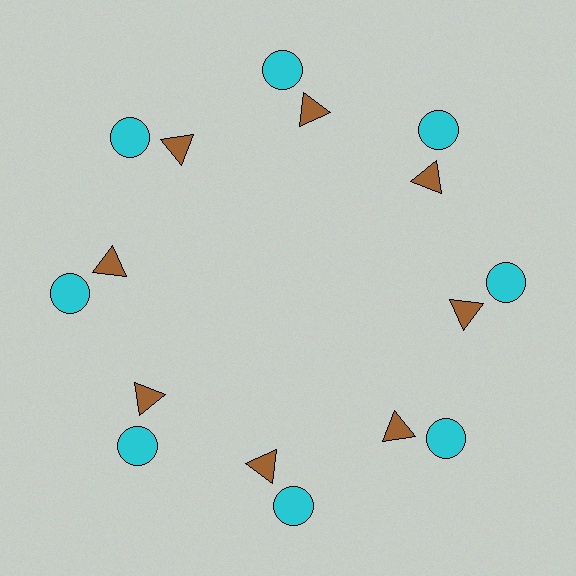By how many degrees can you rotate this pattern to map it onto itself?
The pattern maps onto itself every 45 degrees of rotation.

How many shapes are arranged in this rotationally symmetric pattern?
There are 16 shapes, arranged in 8 groups of 2.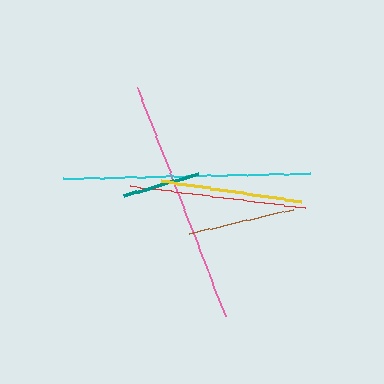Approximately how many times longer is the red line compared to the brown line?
The red line is approximately 1.7 times the length of the brown line.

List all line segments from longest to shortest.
From longest to shortest: cyan, pink, red, yellow, brown, teal.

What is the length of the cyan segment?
The cyan segment is approximately 246 pixels long.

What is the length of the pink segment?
The pink segment is approximately 245 pixels long.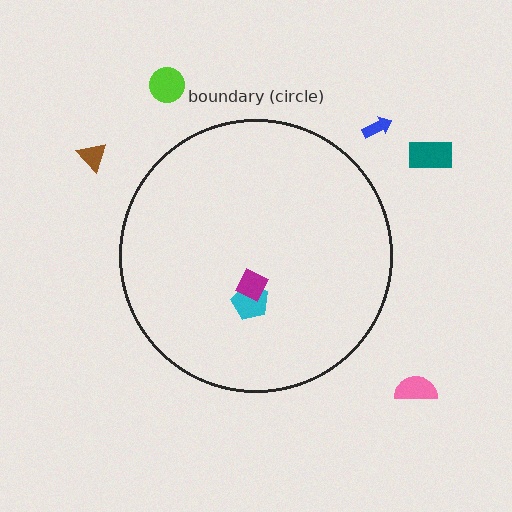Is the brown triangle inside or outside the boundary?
Outside.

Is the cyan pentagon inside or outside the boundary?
Inside.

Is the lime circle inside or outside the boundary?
Outside.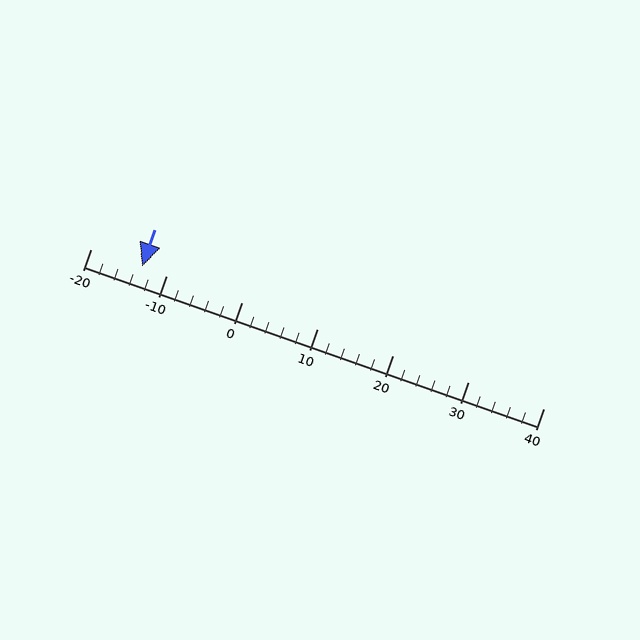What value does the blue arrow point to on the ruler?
The blue arrow points to approximately -13.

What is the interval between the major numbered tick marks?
The major tick marks are spaced 10 units apart.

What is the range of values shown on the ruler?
The ruler shows values from -20 to 40.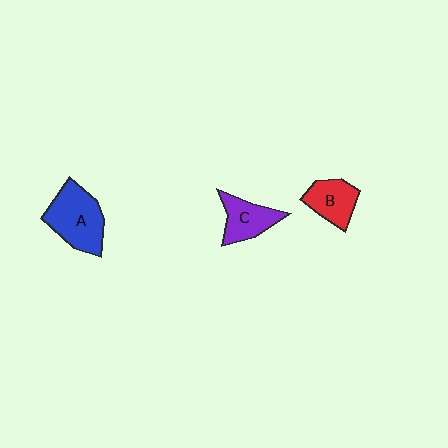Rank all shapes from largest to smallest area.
From largest to smallest: A (blue), C (purple), B (red).